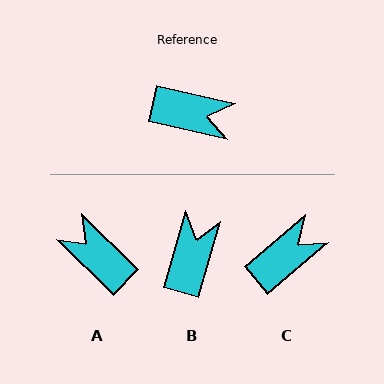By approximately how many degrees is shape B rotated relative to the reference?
Approximately 87 degrees counter-clockwise.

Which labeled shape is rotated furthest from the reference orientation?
A, about 149 degrees away.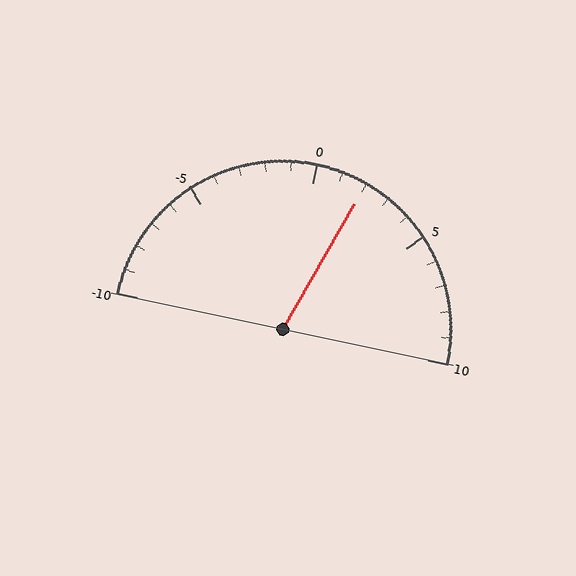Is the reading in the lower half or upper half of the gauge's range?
The reading is in the upper half of the range (-10 to 10).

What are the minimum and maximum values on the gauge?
The gauge ranges from -10 to 10.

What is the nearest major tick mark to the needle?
The nearest major tick mark is 0.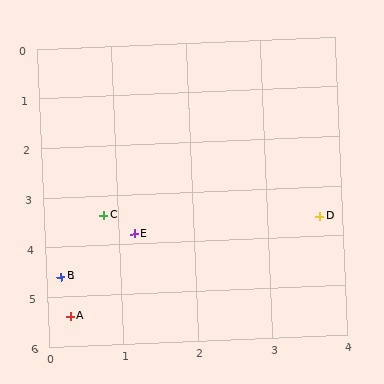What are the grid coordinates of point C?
Point C is at approximately (0.8, 3.4).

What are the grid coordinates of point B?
Point B is at approximately (0.2, 4.6).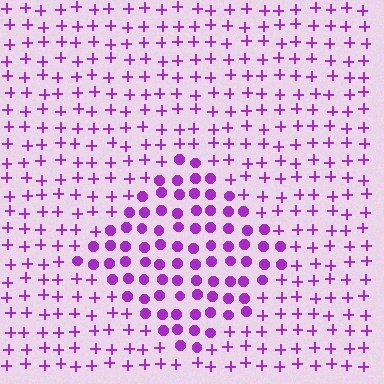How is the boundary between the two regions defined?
The boundary is defined by a change in element shape: circles inside vs. plus signs outside. All elements share the same color and spacing.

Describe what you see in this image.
The image is filled with small purple elements arranged in a uniform grid. A diamond-shaped region contains circles, while the surrounding area contains plus signs. The boundary is defined purely by the change in element shape.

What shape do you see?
I see a diamond.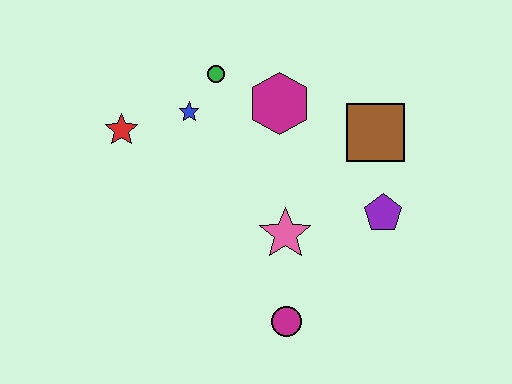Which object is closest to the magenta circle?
The pink star is closest to the magenta circle.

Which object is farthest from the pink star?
The red star is farthest from the pink star.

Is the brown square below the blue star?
Yes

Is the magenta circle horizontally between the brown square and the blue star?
Yes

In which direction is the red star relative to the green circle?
The red star is to the left of the green circle.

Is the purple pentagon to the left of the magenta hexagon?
No